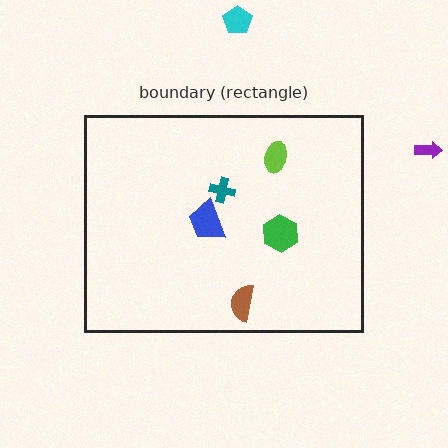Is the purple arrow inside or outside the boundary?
Outside.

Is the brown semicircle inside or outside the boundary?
Inside.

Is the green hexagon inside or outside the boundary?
Inside.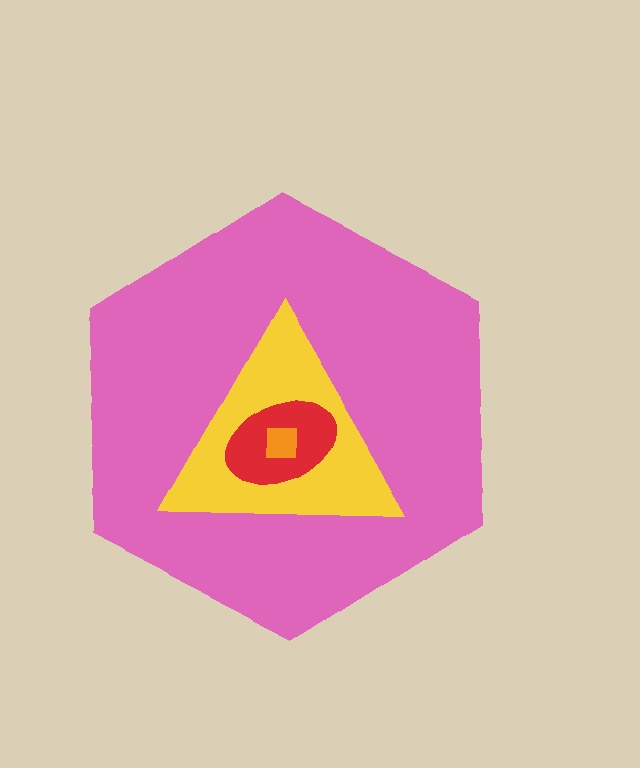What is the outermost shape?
The pink hexagon.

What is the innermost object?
The orange square.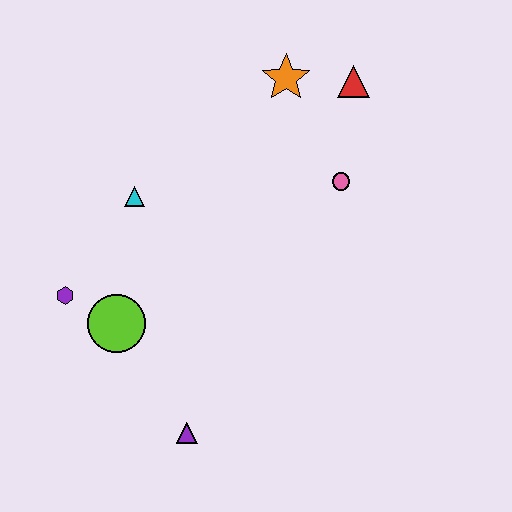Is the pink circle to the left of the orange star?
No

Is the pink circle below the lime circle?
No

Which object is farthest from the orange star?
The purple triangle is farthest from the orange star.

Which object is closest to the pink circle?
The red triangle is closest to the pink circle.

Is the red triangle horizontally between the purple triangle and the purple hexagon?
No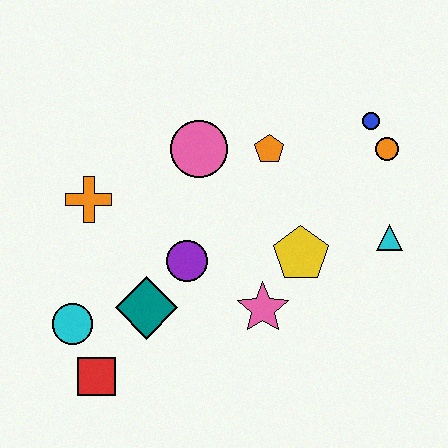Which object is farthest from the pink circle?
The red square is farthest from the pink circle.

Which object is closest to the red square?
The cyan circle is closest to the red square.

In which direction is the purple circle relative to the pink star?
The purple circle is to the left of the pink star.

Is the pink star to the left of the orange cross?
No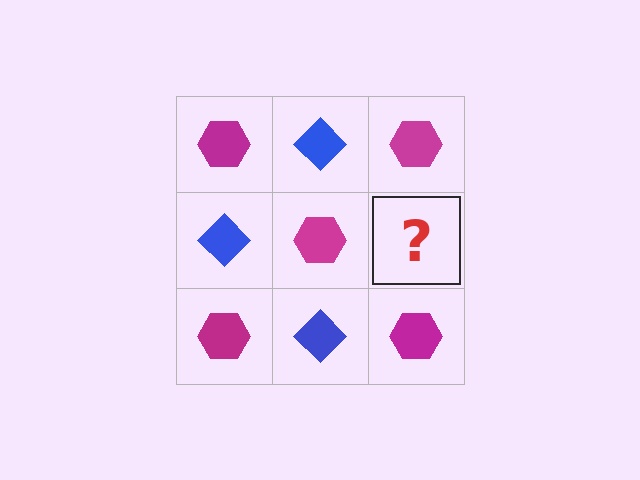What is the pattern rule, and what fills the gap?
The rule is that it alternates magenta hexagon and blue diamond in a checkerboard pattern. The gap should be filled with a blue diamond.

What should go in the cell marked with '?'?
The missing cell should contain a blue diamond.